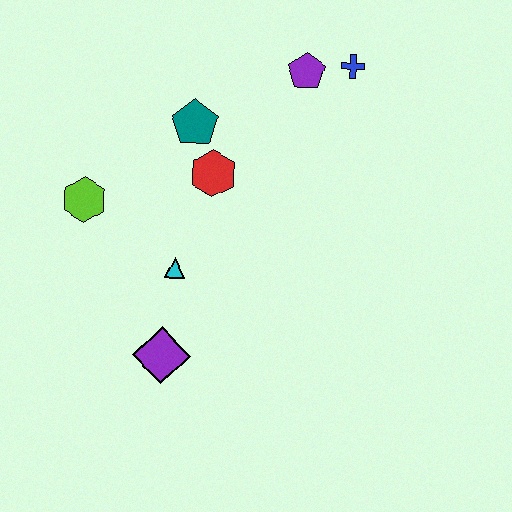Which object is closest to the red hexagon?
The teal pentagon is closest to the red hexagon.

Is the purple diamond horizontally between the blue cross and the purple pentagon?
No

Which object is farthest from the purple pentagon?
The purple diamond is farthest from the purple pentagon.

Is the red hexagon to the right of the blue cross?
No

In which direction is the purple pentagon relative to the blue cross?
The purple pentagon is to the left of the blue cross.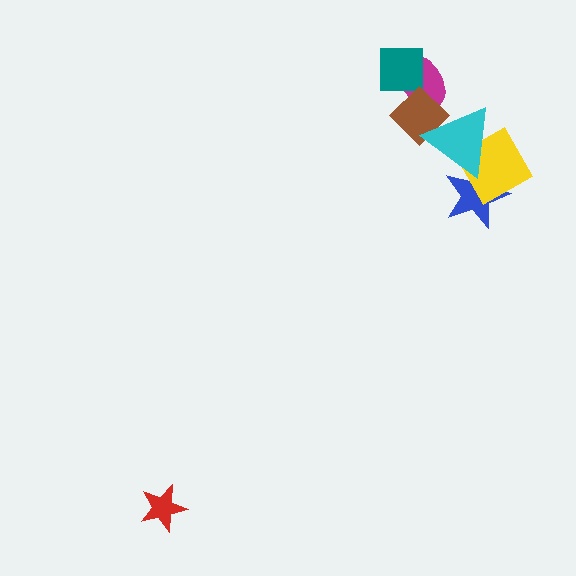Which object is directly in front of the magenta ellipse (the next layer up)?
The teal square is directly in front of the magenta ellipse.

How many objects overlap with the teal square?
2 objects overlap with the teal square.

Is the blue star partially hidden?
Yes, it is partially covered by another shape.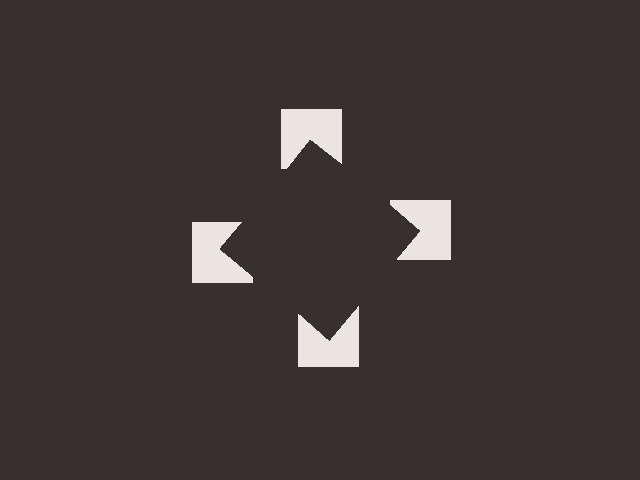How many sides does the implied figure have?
4 sides.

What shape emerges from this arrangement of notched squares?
An illusory square — its edges are inferred from the aligned wedge cuts in the notched squares, not physically drawn.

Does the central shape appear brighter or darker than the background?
It typically appears slightly darker than the background, even though no actual brightness change is drawn.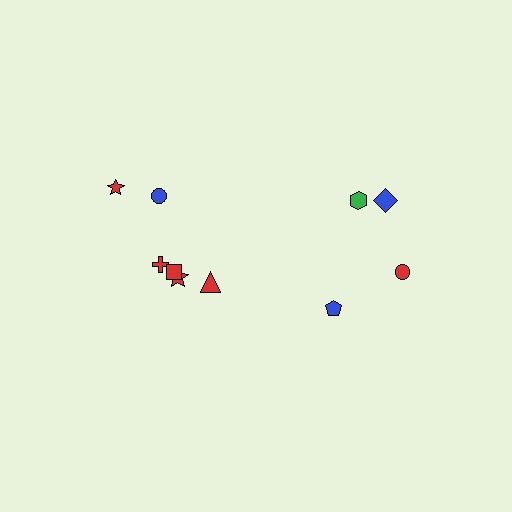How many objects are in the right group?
There are 4 objects.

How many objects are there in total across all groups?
There are 10 objects.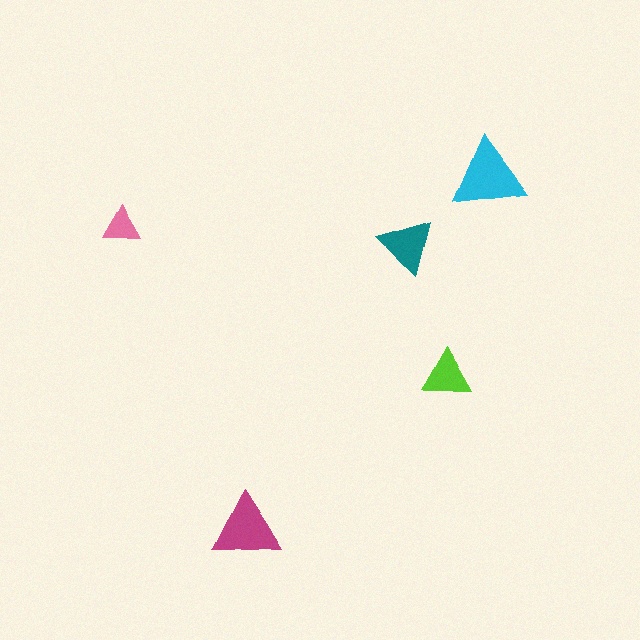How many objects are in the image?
There are 5 objects in the image.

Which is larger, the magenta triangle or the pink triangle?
The magenta one.